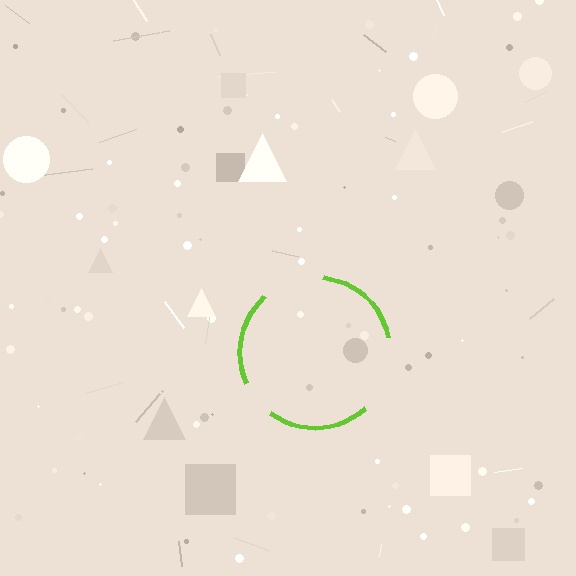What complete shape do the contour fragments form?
The contour fragments form a circle.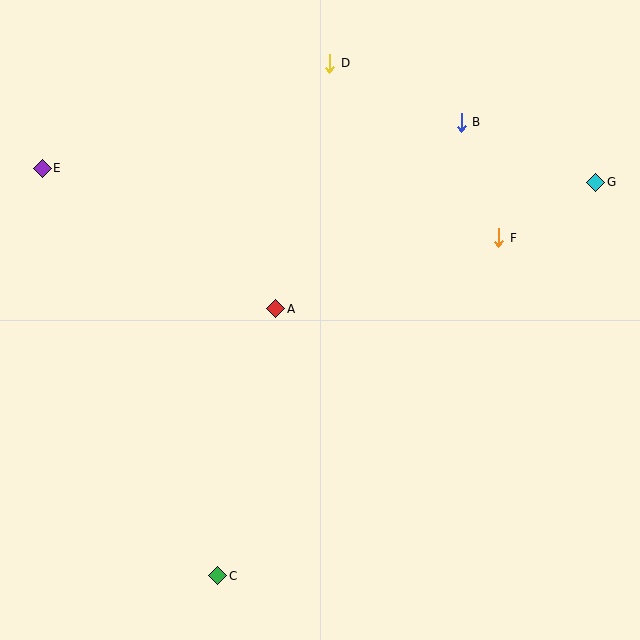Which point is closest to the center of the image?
Point A at (276, 309) is closest to the center.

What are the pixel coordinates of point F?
Point F is at (499, 238).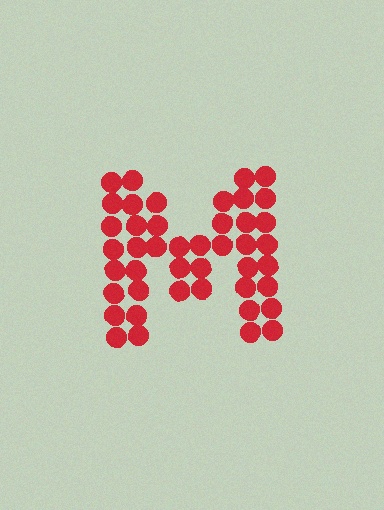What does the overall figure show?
The overall figure shows the letter M.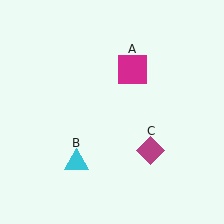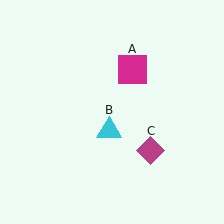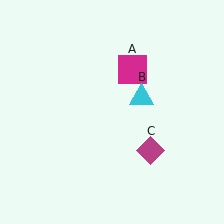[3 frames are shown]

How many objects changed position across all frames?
1 object changed position: cyan triangle (object B).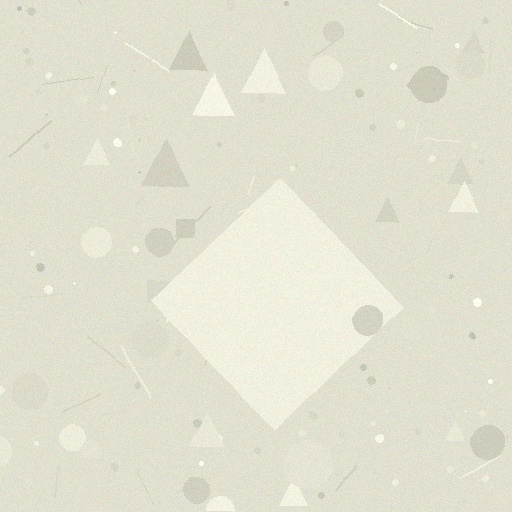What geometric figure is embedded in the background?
A diamond is embedded in the background.